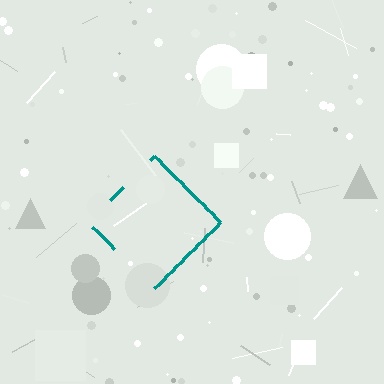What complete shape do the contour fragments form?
The contour fragments form a diamond.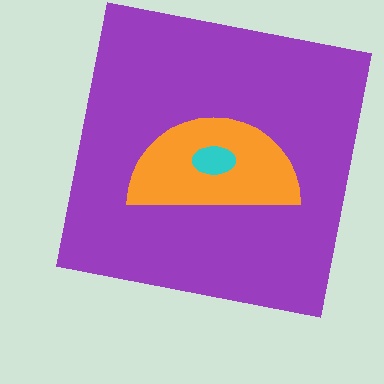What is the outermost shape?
The purple square.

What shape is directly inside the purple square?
The orange semicircle.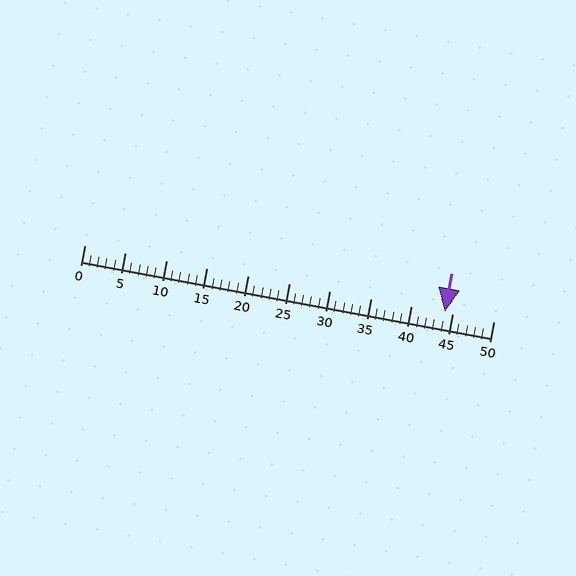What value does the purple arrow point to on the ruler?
The purple arrow points to approximately 44.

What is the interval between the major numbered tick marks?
The major tick marks are spaced 5 units apart.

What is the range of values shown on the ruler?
The ruler shows values from 0 to 50.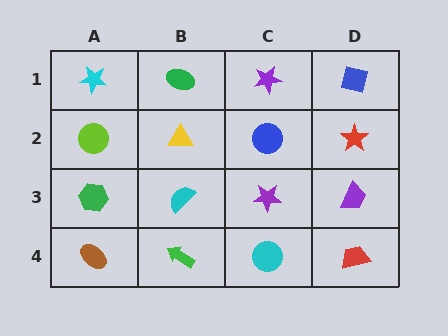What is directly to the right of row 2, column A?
A yellow triangle.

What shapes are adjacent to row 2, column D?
A blue square (row 1, column D), a purple trapezoid (row 3, column D), a blue circle (row 2, column C).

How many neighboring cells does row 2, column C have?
4.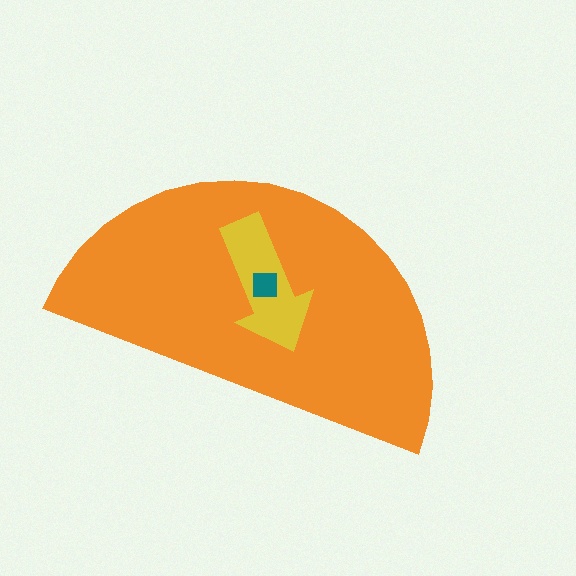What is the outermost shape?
The orange semicircle.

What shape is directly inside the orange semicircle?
The yellow arrow.